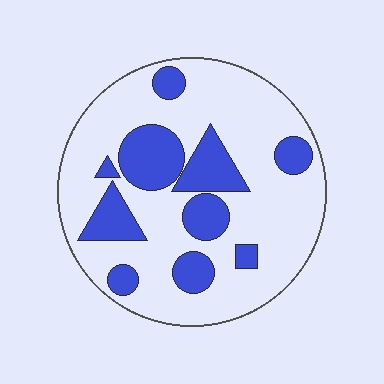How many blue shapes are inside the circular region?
10.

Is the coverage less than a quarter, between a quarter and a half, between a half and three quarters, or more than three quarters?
Between a quarter and a half.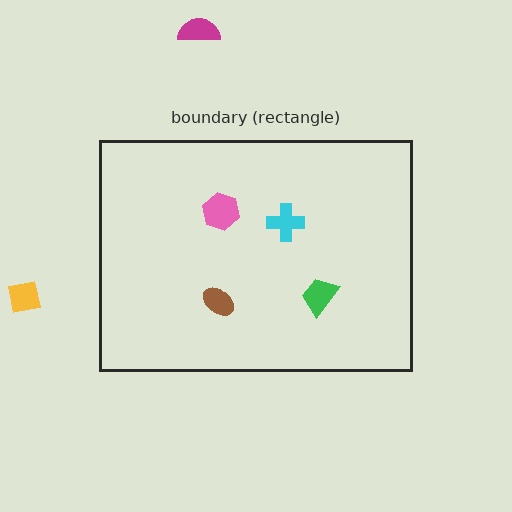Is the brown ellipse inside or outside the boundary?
Inside.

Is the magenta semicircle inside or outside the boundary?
Outside.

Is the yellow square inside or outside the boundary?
Outside.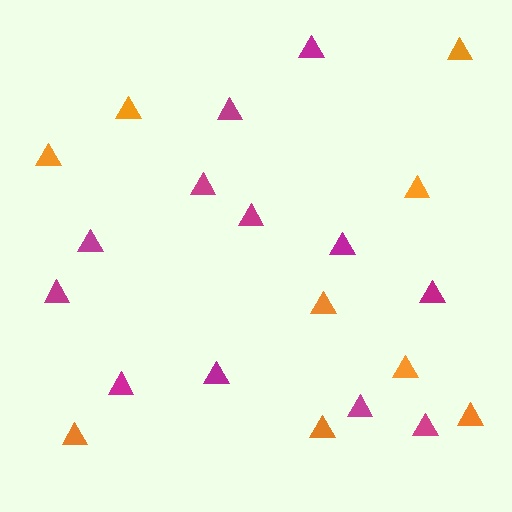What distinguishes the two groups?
There are 2 groups: one group of orange triangles (9) and one group of magenta triangles (12).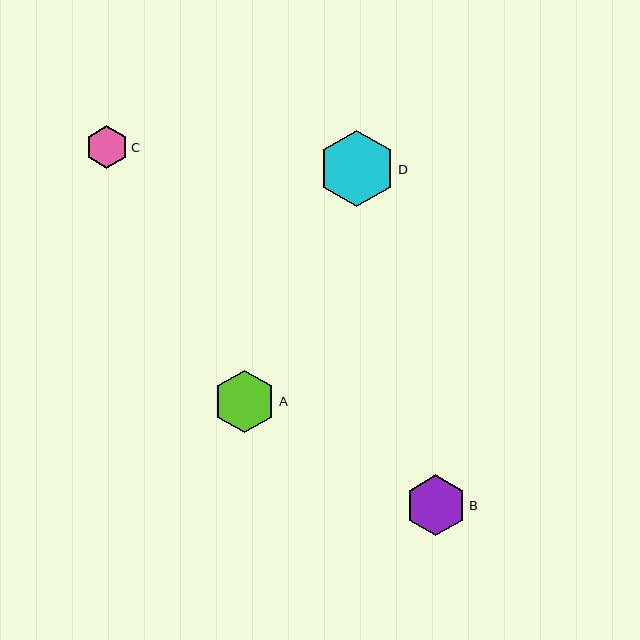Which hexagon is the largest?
Hexagon D is the largest with a size of approximately 77 pixels.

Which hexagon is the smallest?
Hexagon C is the smallest with a size of approximately 42 pixels.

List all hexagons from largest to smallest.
From largest to smallest: D, A, B, C.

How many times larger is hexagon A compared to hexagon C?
Hexagon A is approximately 1.5 times the size of hexagon C.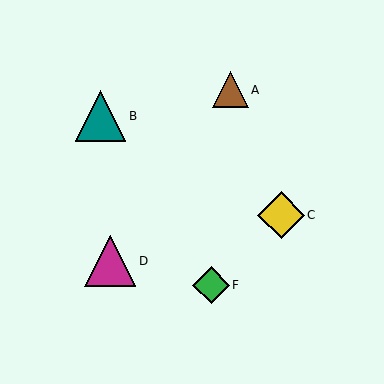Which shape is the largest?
The magenta triangle (labeled D) is the largest.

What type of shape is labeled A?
Shape A is a brown triangle.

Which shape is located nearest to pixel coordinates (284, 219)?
The yellow diamond (labeled C) at (281, 215) is nearest to that location.